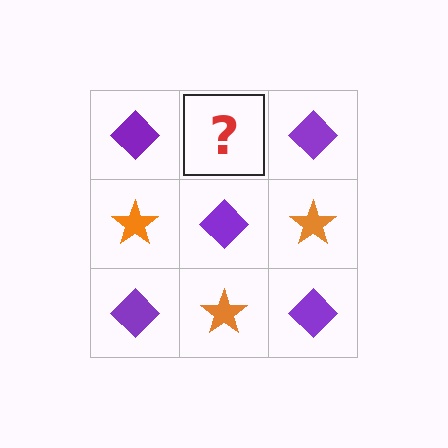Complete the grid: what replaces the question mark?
The question mark should be replaced with an orange star.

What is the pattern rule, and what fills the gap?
The rule is that it alternates purple diamond and orange star in a checkerboard pattern. The gap should be filled with an orange star.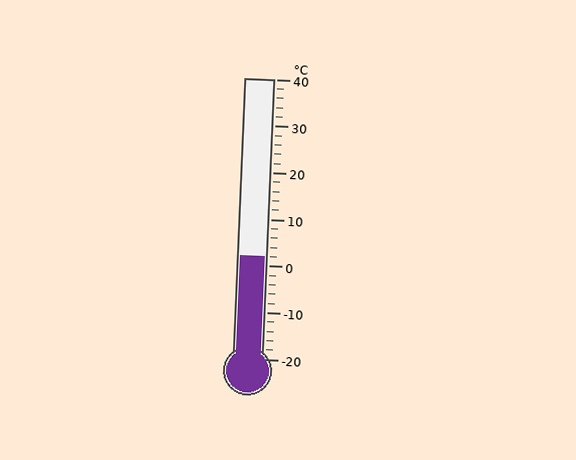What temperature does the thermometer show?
The thermometer shows approximately 2°C.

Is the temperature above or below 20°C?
The temperature is below 20°C.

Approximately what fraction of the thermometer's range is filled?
The thermometer is filled to approximately 35% of its range.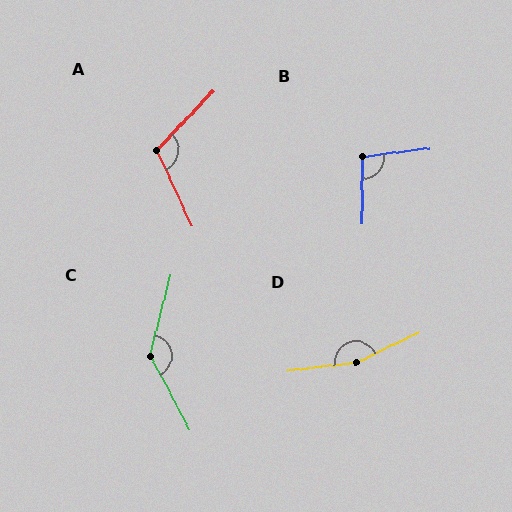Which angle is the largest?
D, at approximately 162 degrees.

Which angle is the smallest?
B, at approximately 98 degrees.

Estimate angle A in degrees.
Approximately 111 degrees.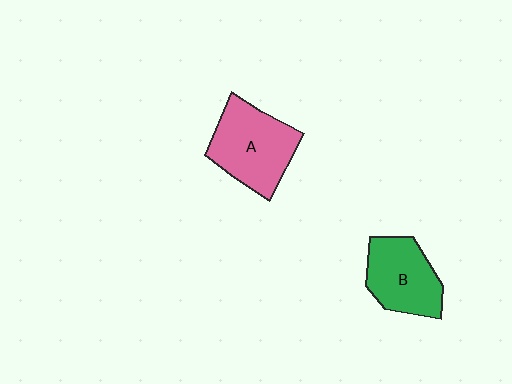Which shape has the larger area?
Shape A (pink).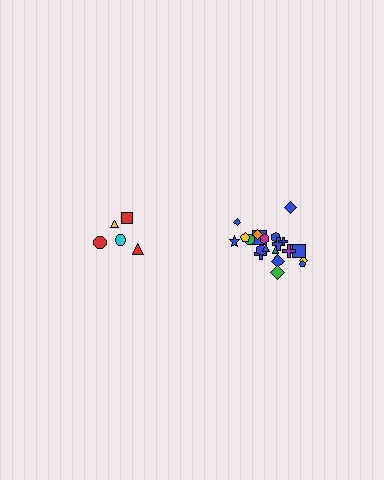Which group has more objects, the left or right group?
The right group.